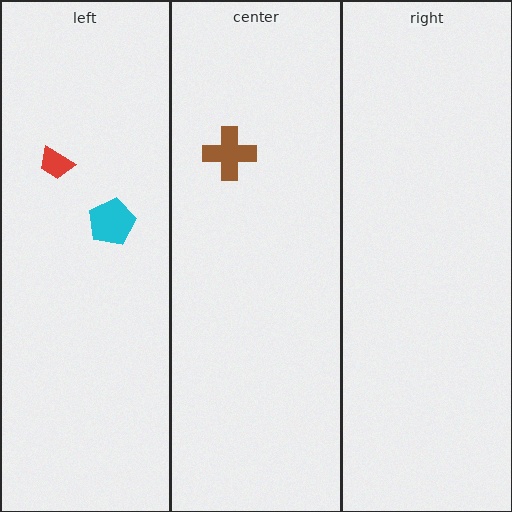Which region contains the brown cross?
The center region.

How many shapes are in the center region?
1.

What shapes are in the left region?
The red trapezoid, the cyan pentagon.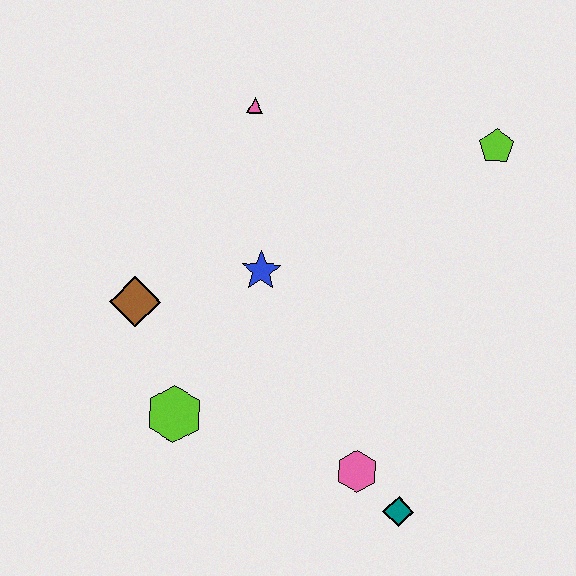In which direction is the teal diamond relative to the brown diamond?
The teal diamond is to the right of the brown diamond.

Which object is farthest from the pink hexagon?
The pink triangle is farthest from the pink hexagon.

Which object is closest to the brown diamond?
The lime hexagon is closest to the brown diamond.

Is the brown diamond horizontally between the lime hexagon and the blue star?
No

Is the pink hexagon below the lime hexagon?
Yes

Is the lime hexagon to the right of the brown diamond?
Yes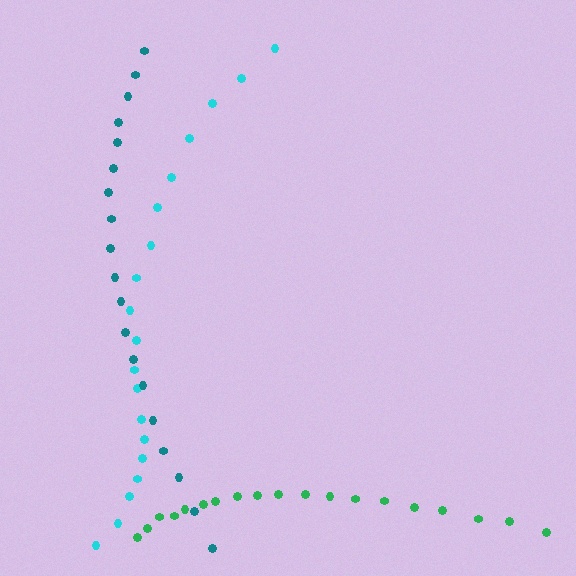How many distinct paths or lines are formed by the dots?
There are 3 distinct paths.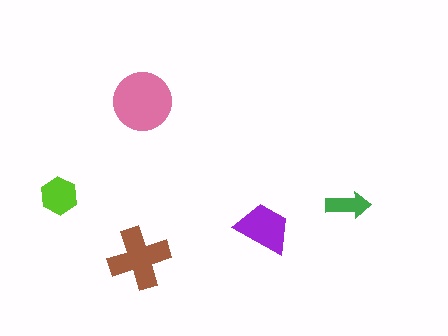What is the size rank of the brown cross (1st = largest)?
2nd.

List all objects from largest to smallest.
The pink circle, the brown cross, the purple trapezoid, the lime hexagon, the green arrow.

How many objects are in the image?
There are 5 objects in the image.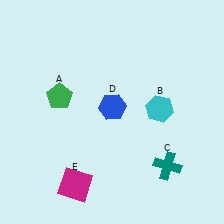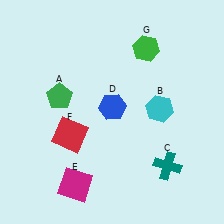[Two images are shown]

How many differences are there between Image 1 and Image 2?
There are 2 differences between the two images.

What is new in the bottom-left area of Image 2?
A red square (F) was added in the bottom-left area of Image 2.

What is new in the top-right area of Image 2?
A green hexagon (G) was added in the top-right area of Image 2.